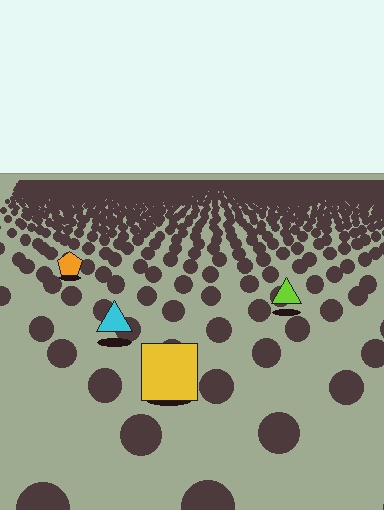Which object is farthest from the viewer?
The orange pentagon is farthest from the viewer. It appears smaller and the ground texture around it is denser.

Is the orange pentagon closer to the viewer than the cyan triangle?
No. The cyan triangle is closer — you can tell from the texture gradient: the ground texture is coarser near it.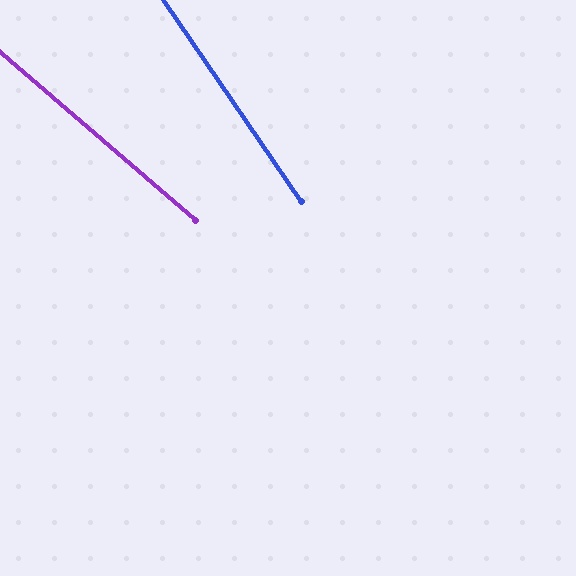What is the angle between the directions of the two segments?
Approximately 15 degrees.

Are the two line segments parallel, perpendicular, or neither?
Neither parallel nor perpendicular — they differ by about 15°.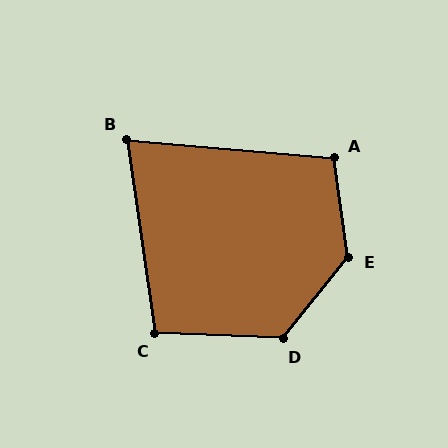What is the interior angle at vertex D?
Approximately 126 degrees (obtuse).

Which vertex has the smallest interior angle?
B, at approximately 77 degrees.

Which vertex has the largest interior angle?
E, at approximately 133 degrees.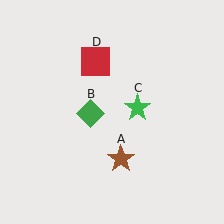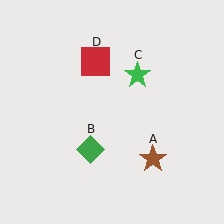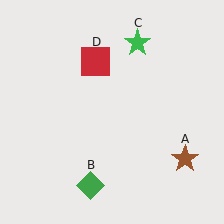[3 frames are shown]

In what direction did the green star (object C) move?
The green star (object C) moved up.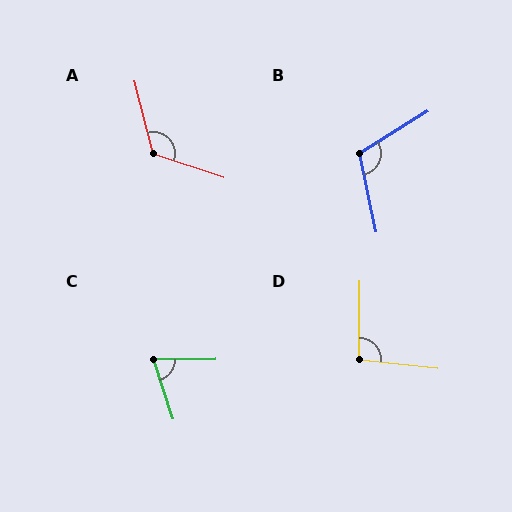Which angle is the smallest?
C, at approximately 72 degrees.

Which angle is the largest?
A, at approximately 123 degrees.